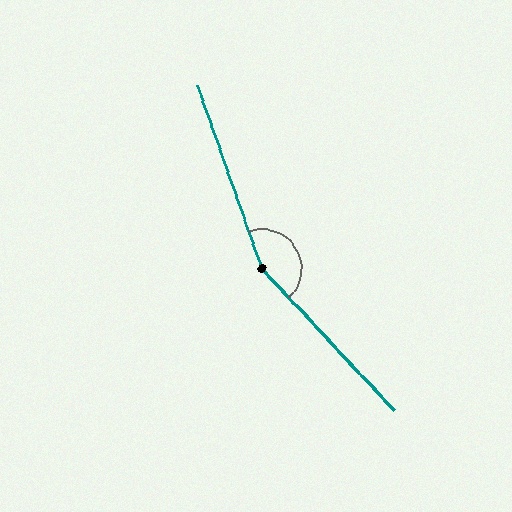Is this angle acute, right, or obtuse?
It is obtuse.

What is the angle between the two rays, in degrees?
Approximately 156 degrees.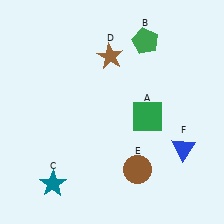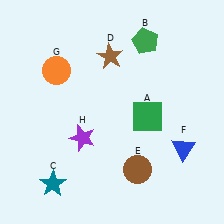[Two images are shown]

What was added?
An orange circle (G), a purple star (H) were added in Image 2.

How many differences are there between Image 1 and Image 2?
There are 2 differences between the two images.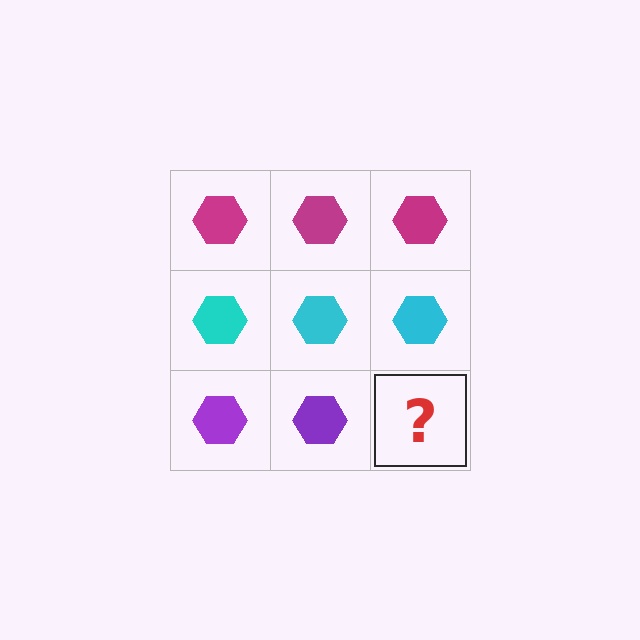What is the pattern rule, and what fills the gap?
The rule is that each row has a consistent color. The gap should be filled with a purple hexagon.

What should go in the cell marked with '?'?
The missing cell should contain a purple hexagon.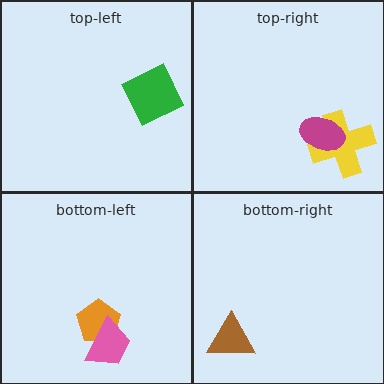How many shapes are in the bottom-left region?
2.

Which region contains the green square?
The top-left region.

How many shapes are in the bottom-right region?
1.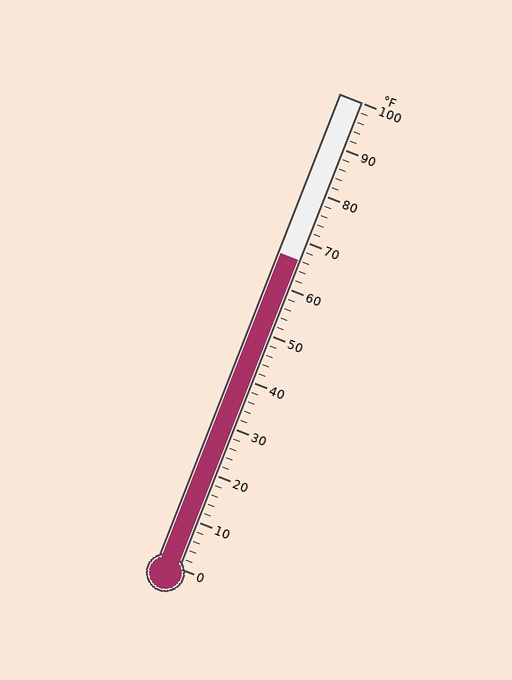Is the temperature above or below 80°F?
The temperature is below 80°F.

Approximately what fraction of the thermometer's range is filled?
The thermometer is filled to approximately 65% of its range.